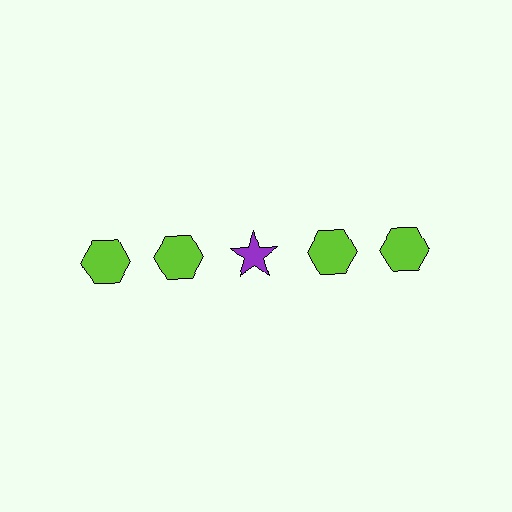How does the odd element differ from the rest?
It differs in both color (purple instead of lime) and shape (star instead of hexagon).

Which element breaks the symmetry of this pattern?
The purple star in the top row, center column breaks the symmetry. All other shapes are lime hexagons.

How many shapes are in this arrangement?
There are 5 shapes arranged in a grid pattern.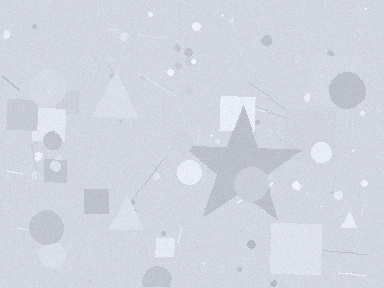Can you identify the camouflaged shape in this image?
The camouflaged shape is a star.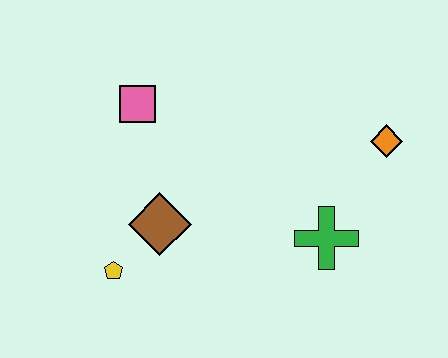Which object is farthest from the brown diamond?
The orange diamond is farthest from the brown diamond.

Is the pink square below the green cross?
No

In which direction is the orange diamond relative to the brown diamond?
The orange diamond is to the right of the brown diamond.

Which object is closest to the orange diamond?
The green cross is closest to the orange diamond.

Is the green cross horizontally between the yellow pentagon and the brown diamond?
No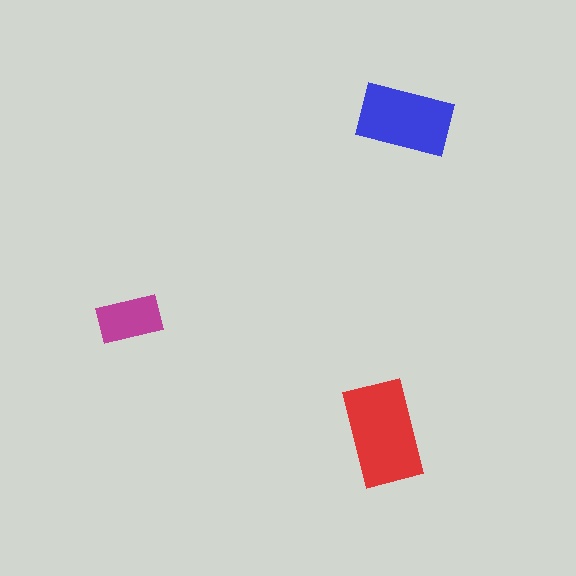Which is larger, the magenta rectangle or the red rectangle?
The red one.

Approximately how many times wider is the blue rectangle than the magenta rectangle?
About 1.5 times wider.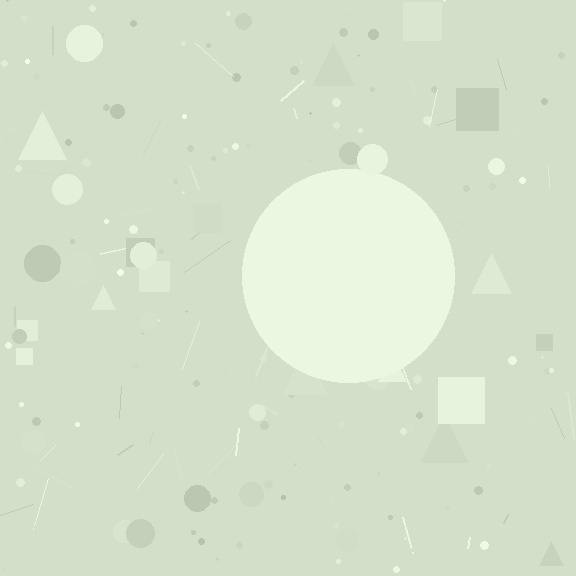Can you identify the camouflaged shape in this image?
The camouflaged shape is a circle.